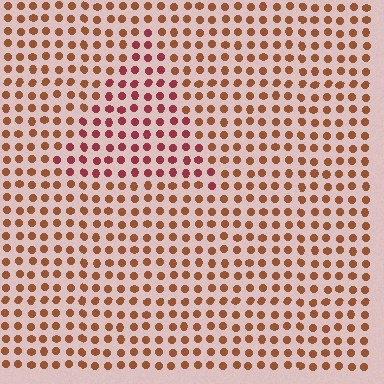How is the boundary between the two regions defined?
The boundary is defined purely by a slight shift in hue (about 30 degrees). Spacing, size, and orientation are identical on both sides.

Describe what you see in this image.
The image is filled with small brown elements in a uniform arrangement. A triangle-shaped region is visible where the elements are tinted to a slightly different hue, forming a subtle color boundary.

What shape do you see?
I see a triangle.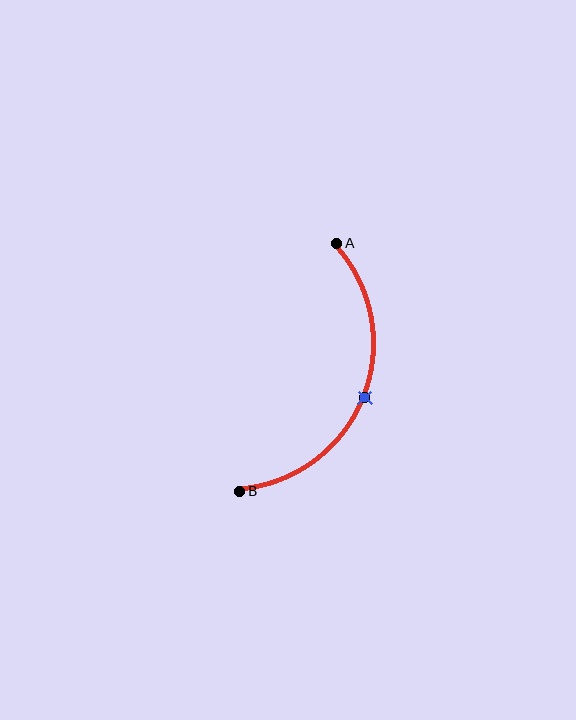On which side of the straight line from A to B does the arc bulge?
The arc bulges to the right of the straight line connecting A and B.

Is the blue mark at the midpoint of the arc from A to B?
Yes. The blue mark lies on the arc at equal arc-length from both A and B — it is the arc midpoint.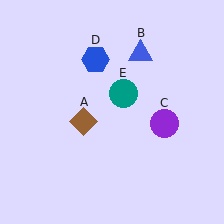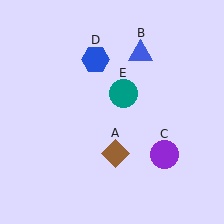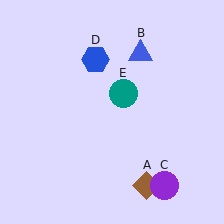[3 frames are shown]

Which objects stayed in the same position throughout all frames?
Blue triangle (object B) and blue hexagon (object D) and teal circle (object E) remained stationary.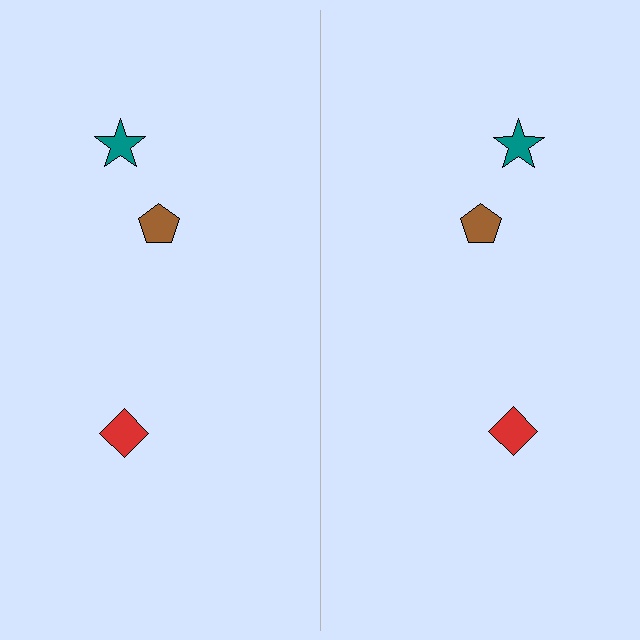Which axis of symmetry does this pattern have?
The pattern has a vertical axis of symmetry running through the center of the image.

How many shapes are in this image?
There are 6 shapes in this image.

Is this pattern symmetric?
Yes, this pattern has bilateral (reflection) symmetry.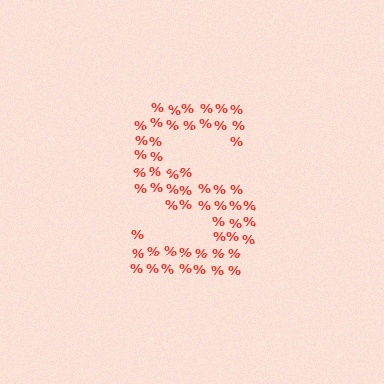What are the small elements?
The small elements are percent signs.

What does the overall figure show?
The overall figure shows the letter S.